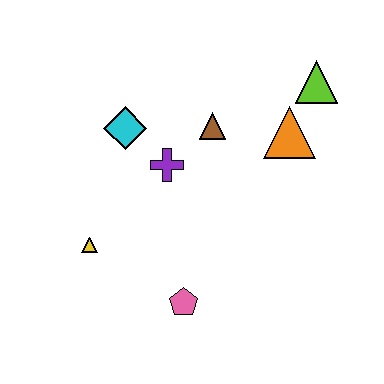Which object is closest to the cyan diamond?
The purple cross is closest to the cyan diamond.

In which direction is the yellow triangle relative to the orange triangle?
The yellow triangle is to the left of the orange triangle.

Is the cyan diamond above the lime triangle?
No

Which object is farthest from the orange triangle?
The yellow triangle is farthest from the orange triangle.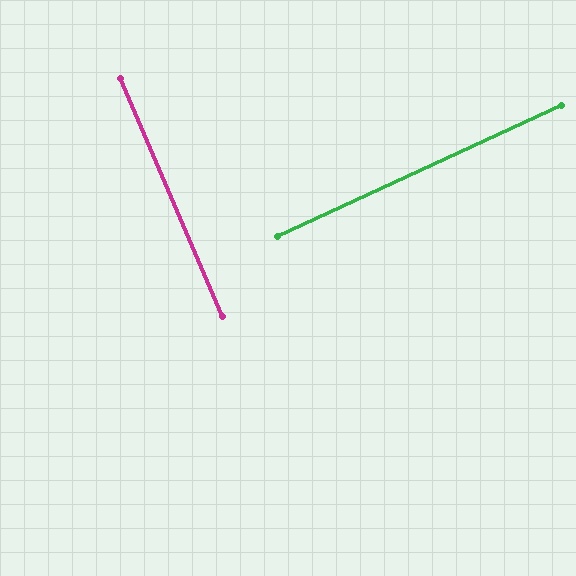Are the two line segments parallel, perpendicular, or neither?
Perpendicular — they meet at approximately 88°.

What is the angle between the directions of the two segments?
Approximately 88 degrees.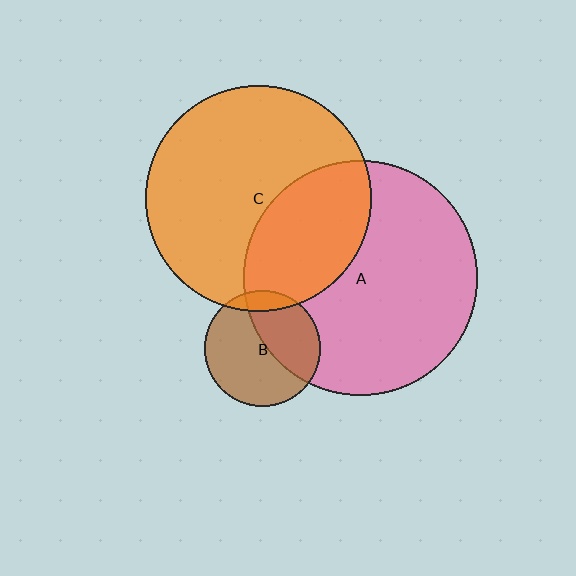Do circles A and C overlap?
Yes.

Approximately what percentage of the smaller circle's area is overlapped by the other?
Approximately 35%.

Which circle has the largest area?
Circle A (pink).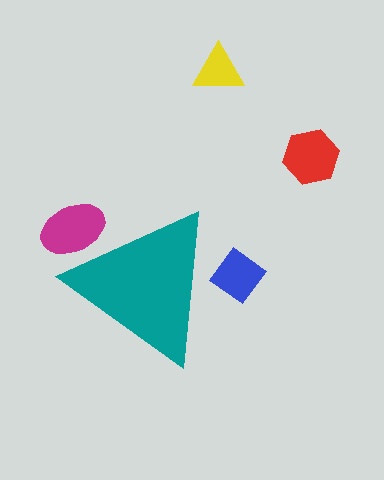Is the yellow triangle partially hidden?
No, the yellow triangle is fully visible.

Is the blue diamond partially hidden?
Yes, the blue diamond is partially hidden behind the teal triangle.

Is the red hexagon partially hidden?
No, the red hexagon is fully visible.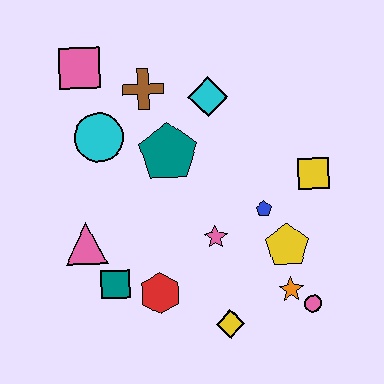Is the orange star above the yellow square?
No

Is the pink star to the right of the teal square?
Yes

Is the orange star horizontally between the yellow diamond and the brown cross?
No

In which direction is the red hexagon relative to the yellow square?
The red hexagon is to the left of the yellow square.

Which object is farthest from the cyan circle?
The pink circle is farthest from the cyan circle.